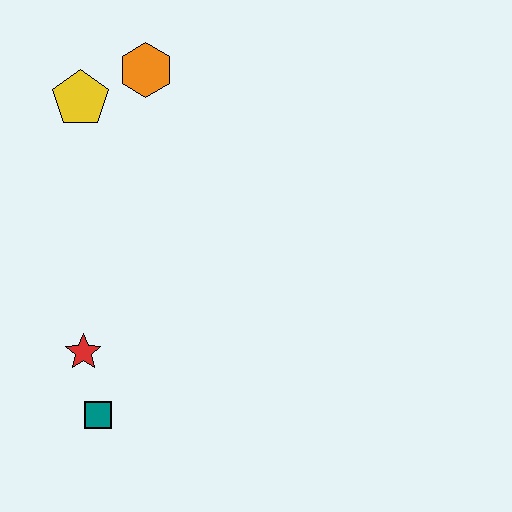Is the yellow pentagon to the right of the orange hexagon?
No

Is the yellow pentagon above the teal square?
Yes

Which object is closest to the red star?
The teal square is closest to the red star.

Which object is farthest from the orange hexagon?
The teal square is farthest from the orange hexagon.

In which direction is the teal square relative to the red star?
The teal square is below the red star.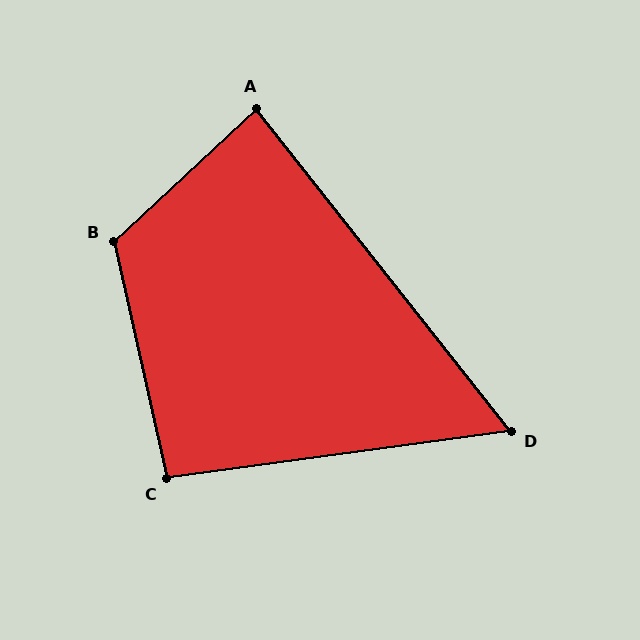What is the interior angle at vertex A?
Approximately 85 degrees (approximately right).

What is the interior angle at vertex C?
Approximately 95 degrees (approximately right).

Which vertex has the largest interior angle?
B, at approximately 120 degrees.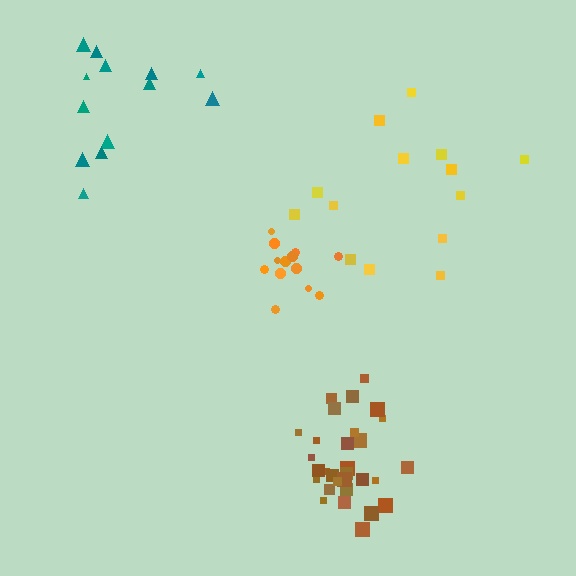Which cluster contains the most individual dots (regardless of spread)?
Brown (31).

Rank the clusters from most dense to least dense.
brown, orange, teal, yellow.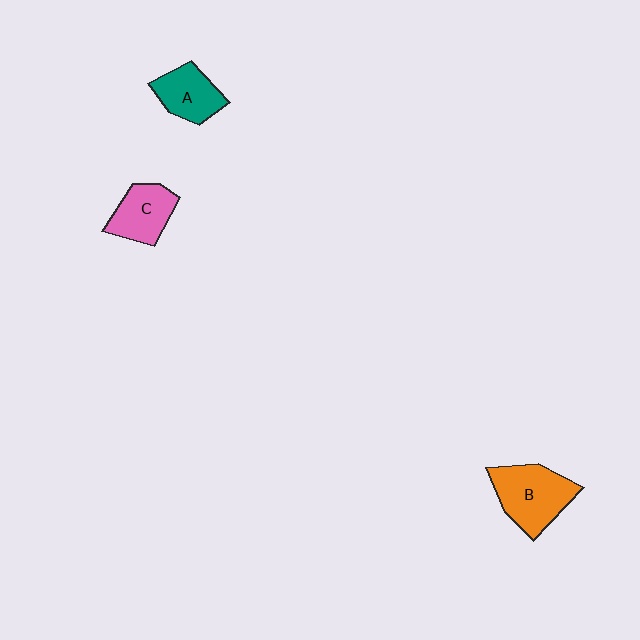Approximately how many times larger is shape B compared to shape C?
Approximately 1.4 times.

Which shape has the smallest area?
Shape A (teal).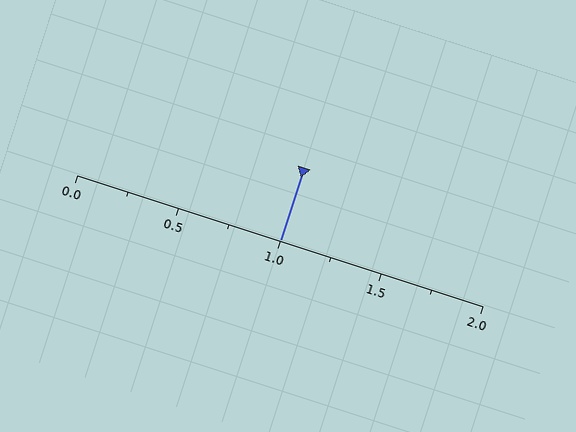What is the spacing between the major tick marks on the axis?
The major ticks are spaced 0.5 apart.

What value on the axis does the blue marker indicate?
The marker indicates approximately 1.